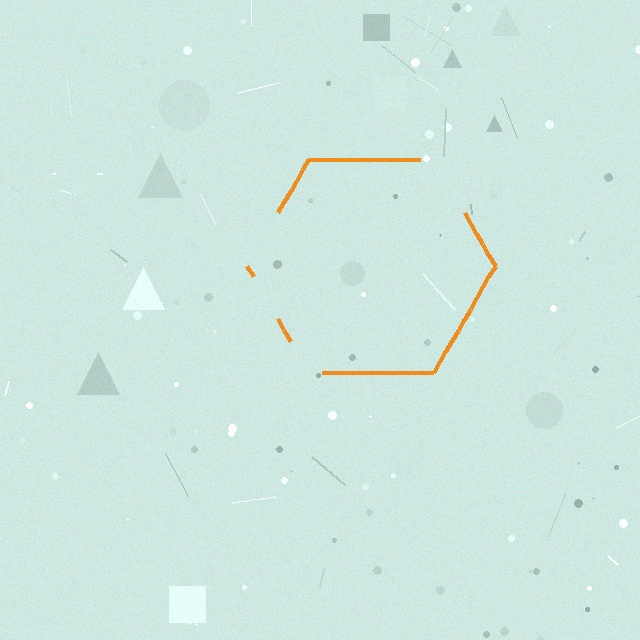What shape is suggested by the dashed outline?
The dashed outline suggests a hexagon.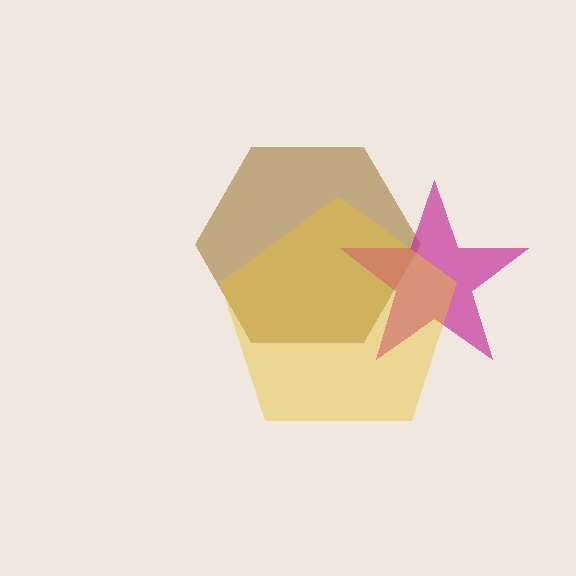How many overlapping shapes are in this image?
There are 3 overlapping shapes in the image.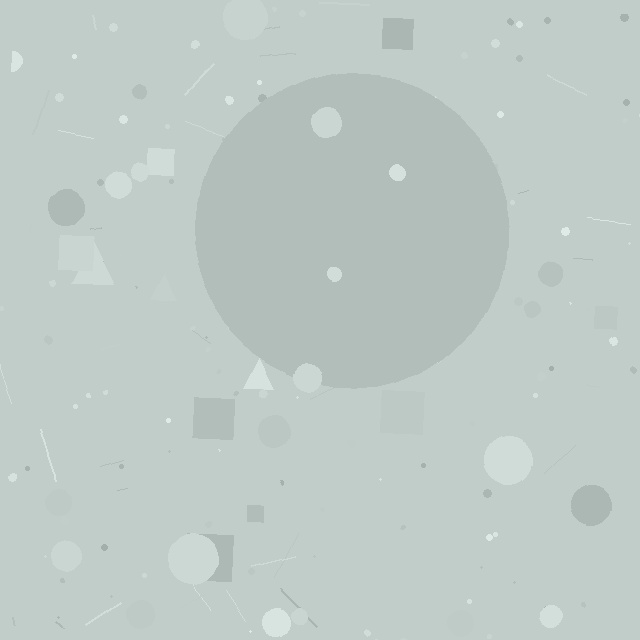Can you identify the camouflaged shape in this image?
The camouflaged shape is a circle.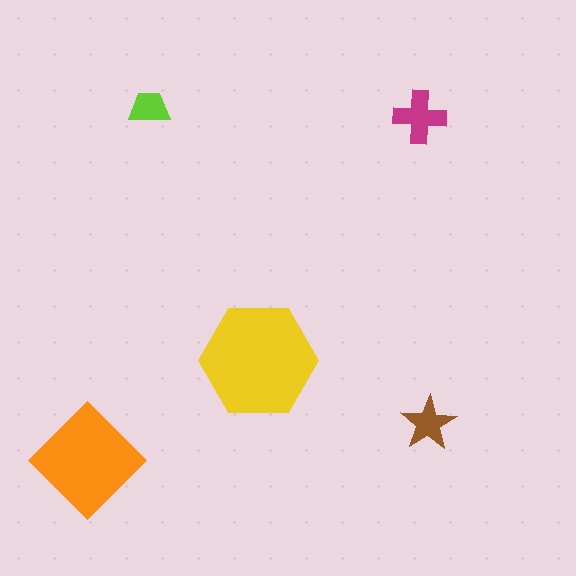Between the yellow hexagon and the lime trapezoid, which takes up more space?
The yellow hexagon.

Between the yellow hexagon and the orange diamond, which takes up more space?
The yellow hexagon.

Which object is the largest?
The yellow hexagon.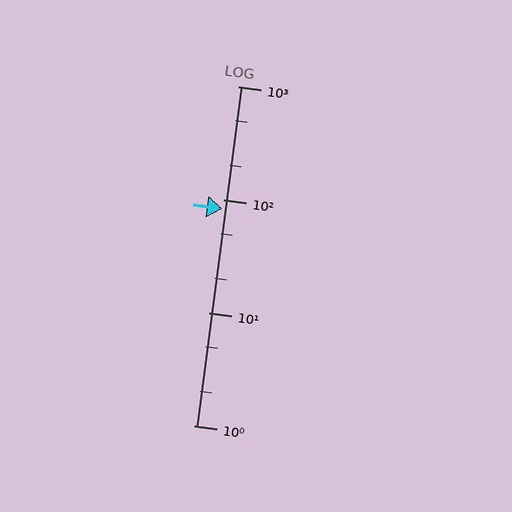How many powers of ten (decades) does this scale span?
The scale spans 3 decades, from 1 to 1000.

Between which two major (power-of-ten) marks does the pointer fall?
The pointer is between 10 and 100.